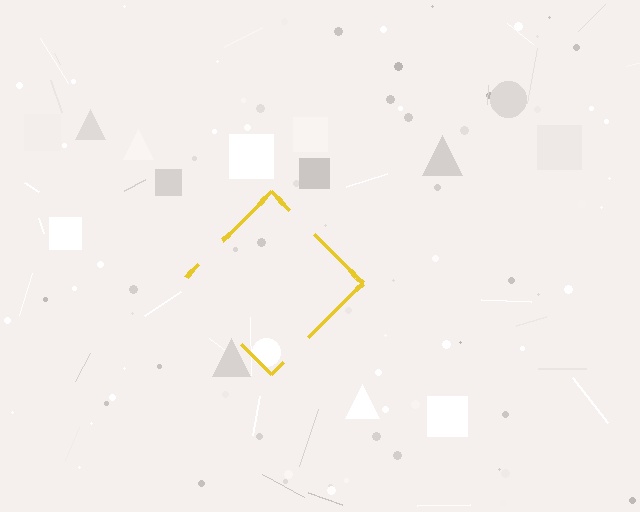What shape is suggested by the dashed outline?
The dashed outline suggests a diamond.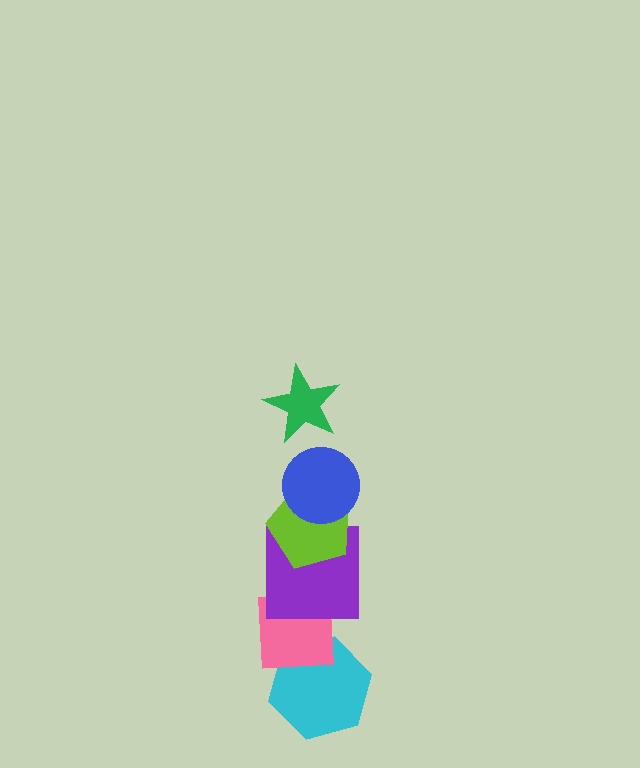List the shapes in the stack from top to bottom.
From top to bottom: the green star, the blue circle, the lime pentagon, the purple square, the pink square, the cyan hexagon.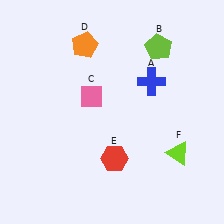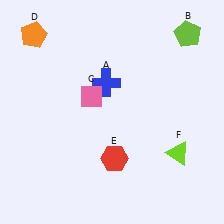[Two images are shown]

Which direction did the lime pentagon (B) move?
The lime pentagon (B) moved right.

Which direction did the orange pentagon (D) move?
The orange pentagon (D) moved left.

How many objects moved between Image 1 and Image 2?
3 objects moved between the two images.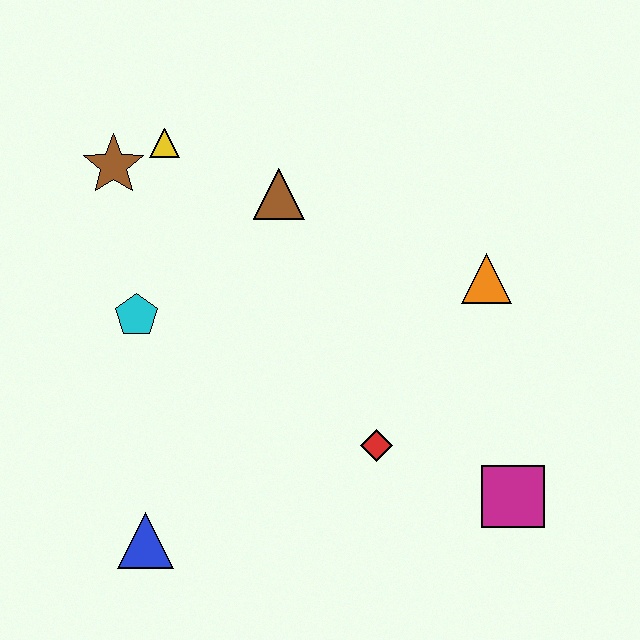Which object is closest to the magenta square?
The red diamond is closest to the magenta square.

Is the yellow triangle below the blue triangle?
No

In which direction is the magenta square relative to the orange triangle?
The magenta square is below the orange triangle.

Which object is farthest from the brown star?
The magenta square is farthest from the brown star.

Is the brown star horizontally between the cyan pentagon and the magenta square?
No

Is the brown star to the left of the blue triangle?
Yes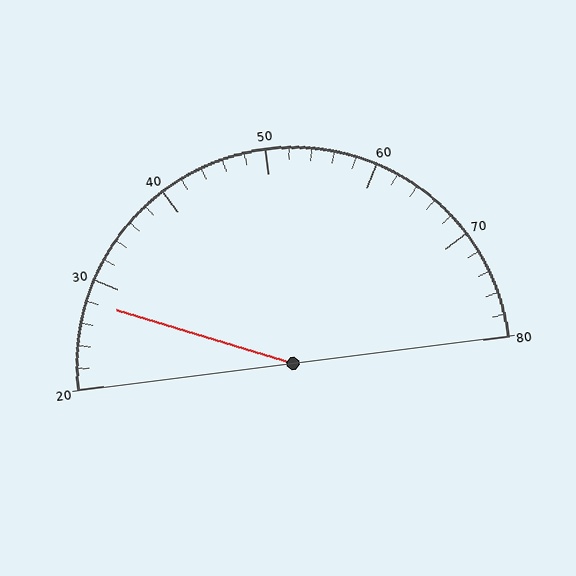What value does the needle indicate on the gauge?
The needle indicates approximately 28.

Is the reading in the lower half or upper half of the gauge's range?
The reading is in the lower half of the range (20 to 80).